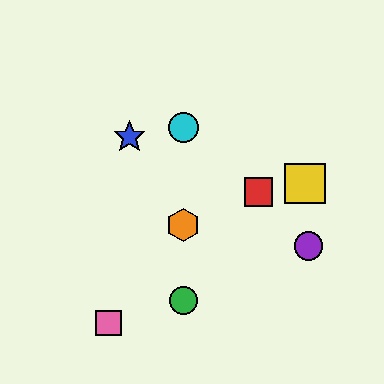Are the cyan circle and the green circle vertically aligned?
Yes, both are at x≈183.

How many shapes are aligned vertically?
3 shapes (the green circle, the orange hexagon, the cyan circle) are aligned vertically.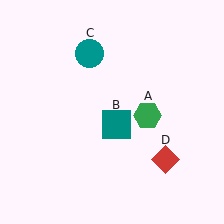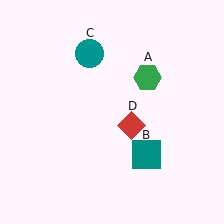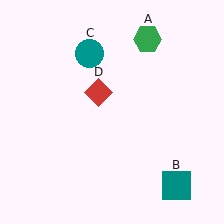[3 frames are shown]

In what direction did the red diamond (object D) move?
The red diamond (object D) moved up and to the left.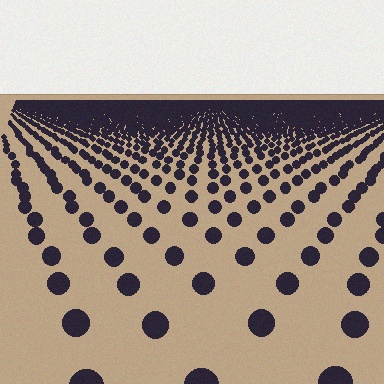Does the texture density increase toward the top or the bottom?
Density increases toward the top.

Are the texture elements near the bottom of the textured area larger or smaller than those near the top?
Larger. Near the bottom, elements are closer to the viewer and appear at a bigger on-screen size.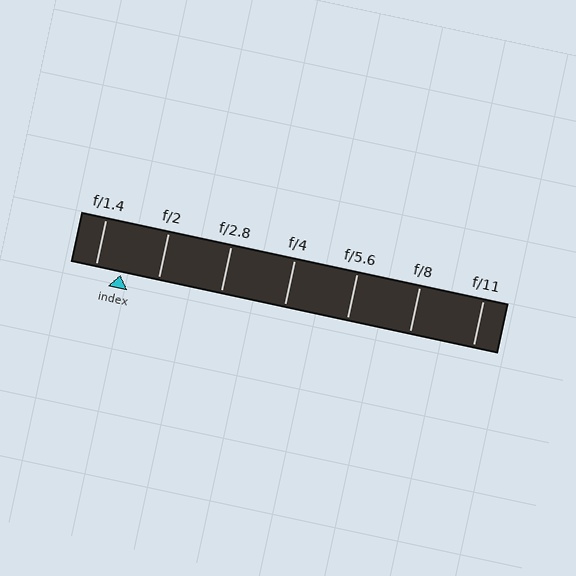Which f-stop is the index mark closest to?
The index mark is closest to f/1.4.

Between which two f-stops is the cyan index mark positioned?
The index mark is between f/1.4 and f/2.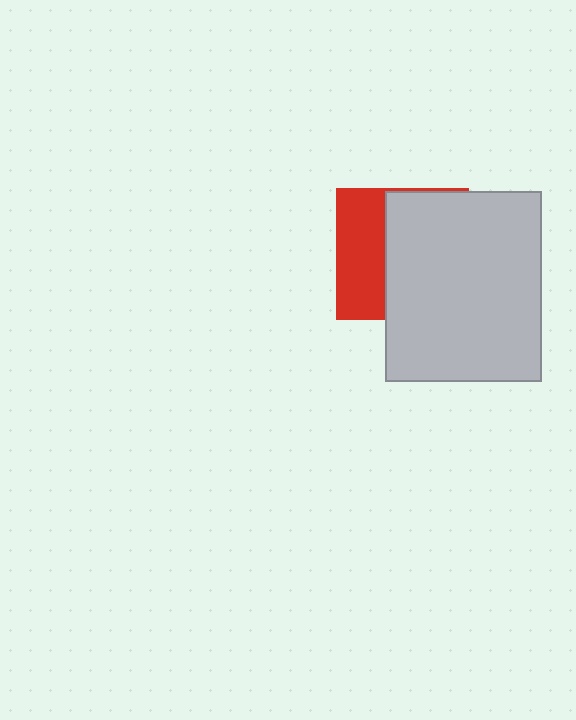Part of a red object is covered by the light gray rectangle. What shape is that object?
It is a square.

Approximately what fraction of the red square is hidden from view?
Roughly 61% of the red square is hidden behind the light gray rectangle.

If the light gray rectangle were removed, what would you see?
You would see the complete red square.